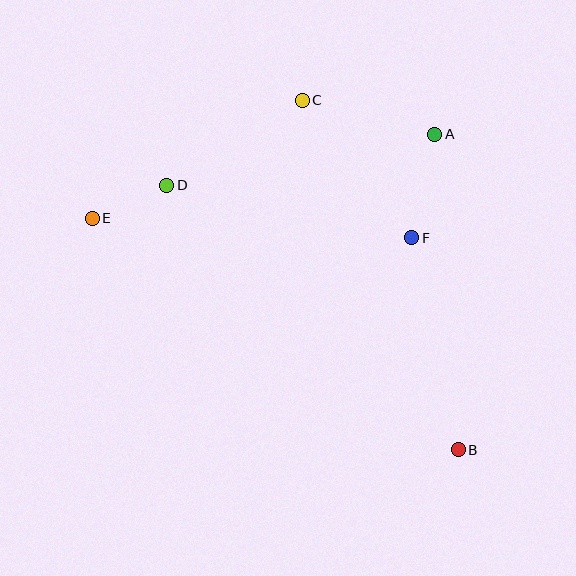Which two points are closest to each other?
Points D and E are closest to each other.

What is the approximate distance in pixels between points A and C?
The distance between A and C is approximately 137 pixels.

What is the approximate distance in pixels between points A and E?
The distance between A and E is approximately 353 pixels.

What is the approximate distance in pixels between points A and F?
The distance between A and F is approximately 106 pixels.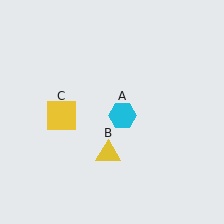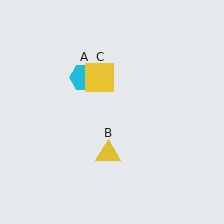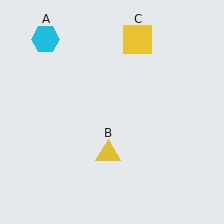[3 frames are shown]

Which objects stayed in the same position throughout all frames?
Yellow triangle (object B) remained stationary.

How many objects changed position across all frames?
2 objects changed position: cyan hexagon (object A), yellow square (object C).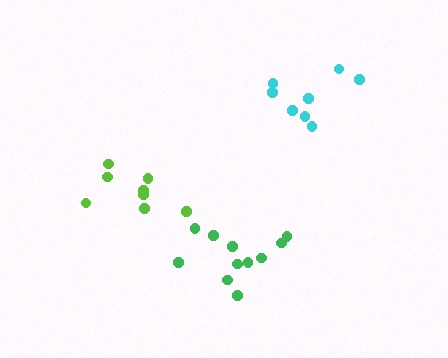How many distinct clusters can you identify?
There are 3 distinct clusters.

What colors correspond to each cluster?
The clusters are colored: cyan, lime, green.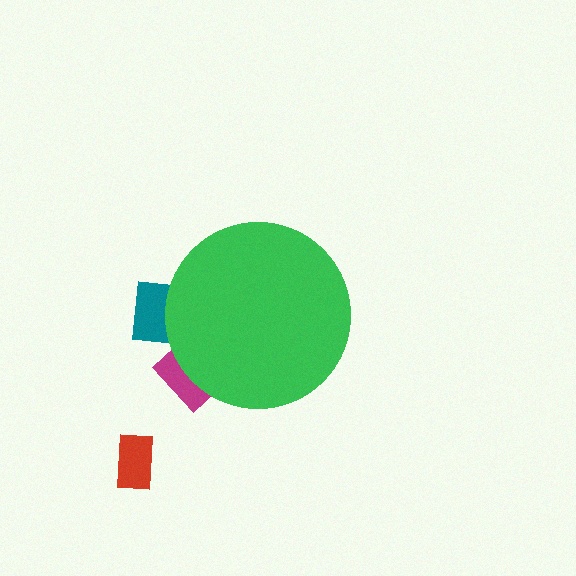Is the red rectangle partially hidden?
No, the red rectangle is fully visible.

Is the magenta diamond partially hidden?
Yes, the magenta diamond is partially hidden behind the green circle.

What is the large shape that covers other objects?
A green circle.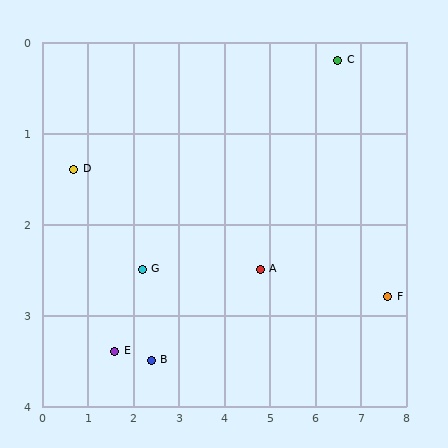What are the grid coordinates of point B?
Point B is at approximately (2.4, 3.5).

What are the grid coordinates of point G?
Point G is at approximately (2.2, 2.5).